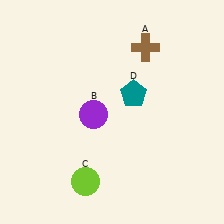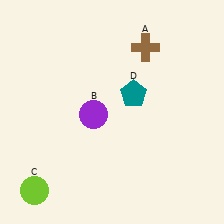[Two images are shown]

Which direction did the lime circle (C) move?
The lime circle (C) moved left.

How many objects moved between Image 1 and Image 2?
1 object moved between the two images.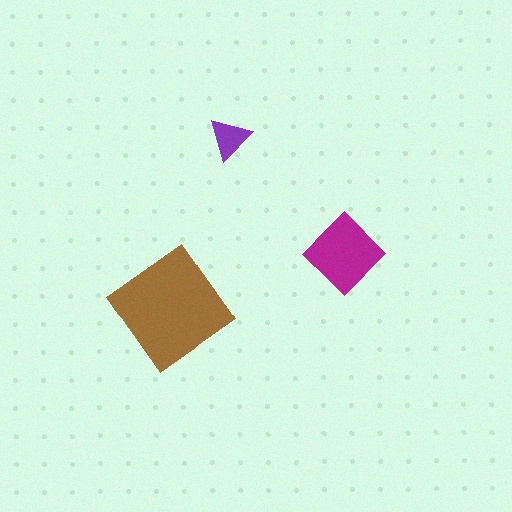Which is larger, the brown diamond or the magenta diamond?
The brown diamond.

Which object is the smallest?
The purple triangle.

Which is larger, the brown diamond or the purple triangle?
The brown diamond.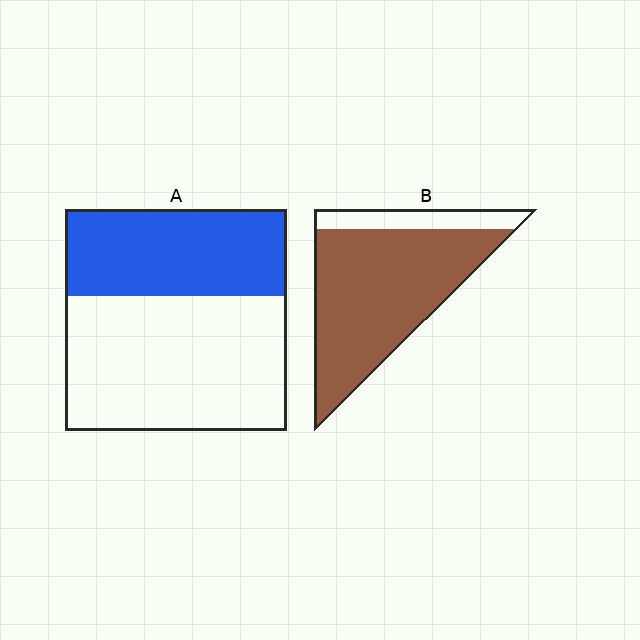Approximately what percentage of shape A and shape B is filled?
A is approximately 40% and B is approximately 85%.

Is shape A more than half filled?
No.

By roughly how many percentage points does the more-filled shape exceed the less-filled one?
By roughly 45 percentage points (B over A).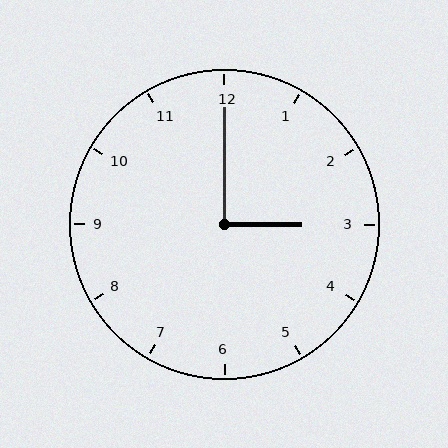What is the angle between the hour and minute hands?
Approximately 90 degrees.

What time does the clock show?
3:00.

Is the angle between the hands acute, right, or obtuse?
It is right.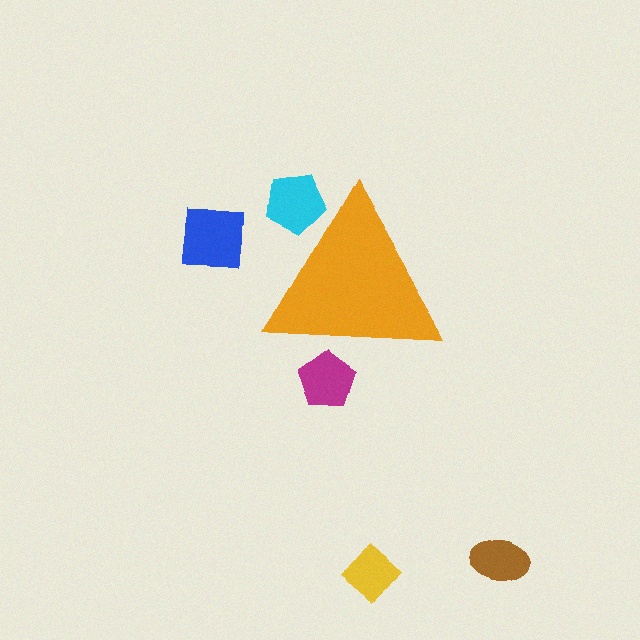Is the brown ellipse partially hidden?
No, the brown ellipse is fully visible.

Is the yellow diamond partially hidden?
No, the yellow diamond is fully visible.